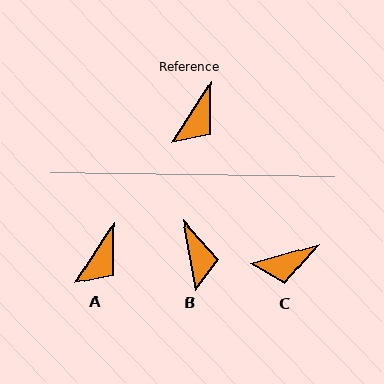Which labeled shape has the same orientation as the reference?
A.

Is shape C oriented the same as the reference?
No, it is off by about 41 degrees.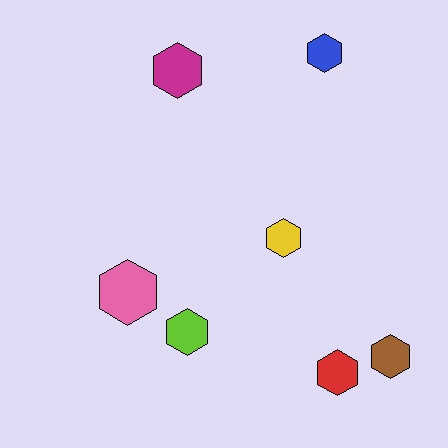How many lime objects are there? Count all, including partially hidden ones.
There is 1 lime object.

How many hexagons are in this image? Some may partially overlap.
There are 7 hexagons.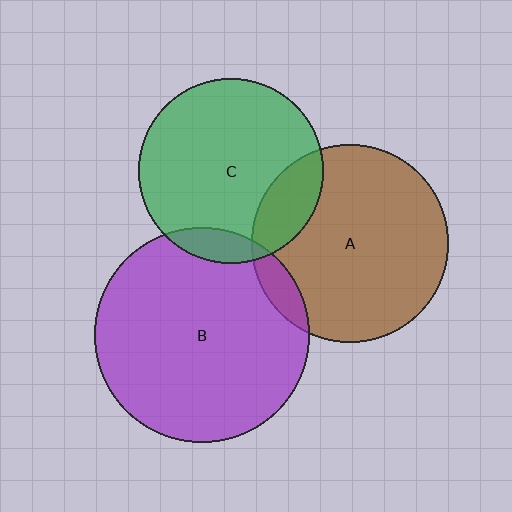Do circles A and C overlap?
Yes.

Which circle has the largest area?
Circle B (purple).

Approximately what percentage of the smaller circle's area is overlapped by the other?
Approximately 15%.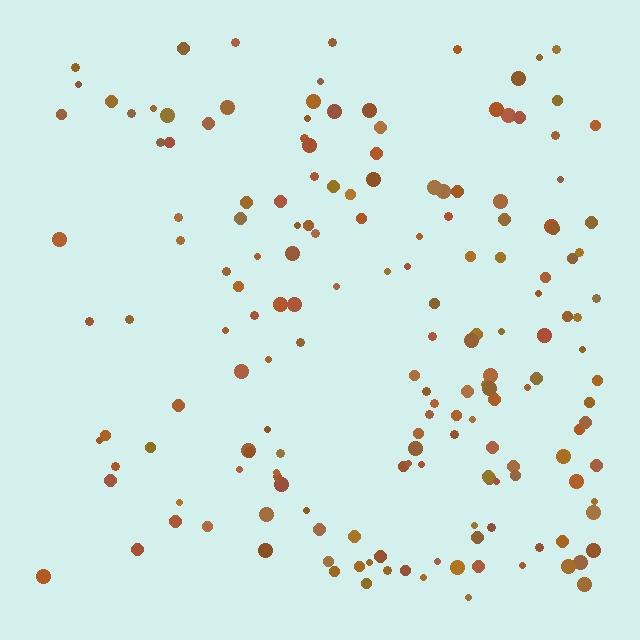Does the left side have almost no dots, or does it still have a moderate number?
Still a moderate number, just noticeably fewer than the right.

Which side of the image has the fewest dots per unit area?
The left.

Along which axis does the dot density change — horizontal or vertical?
Horizontal.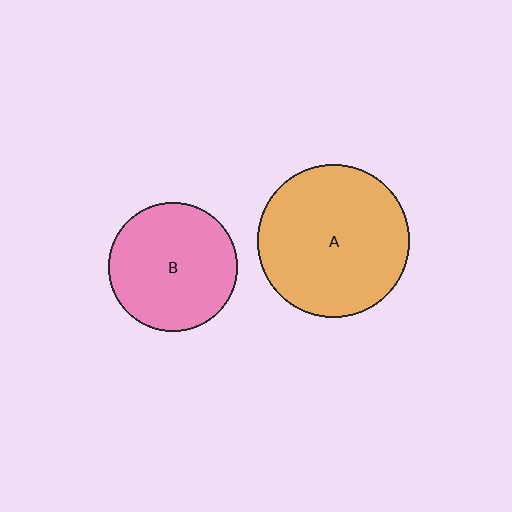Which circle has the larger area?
Circle A (orange).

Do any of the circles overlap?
No, none of the circles overlap.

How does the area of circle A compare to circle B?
Approximately 1.4 times.